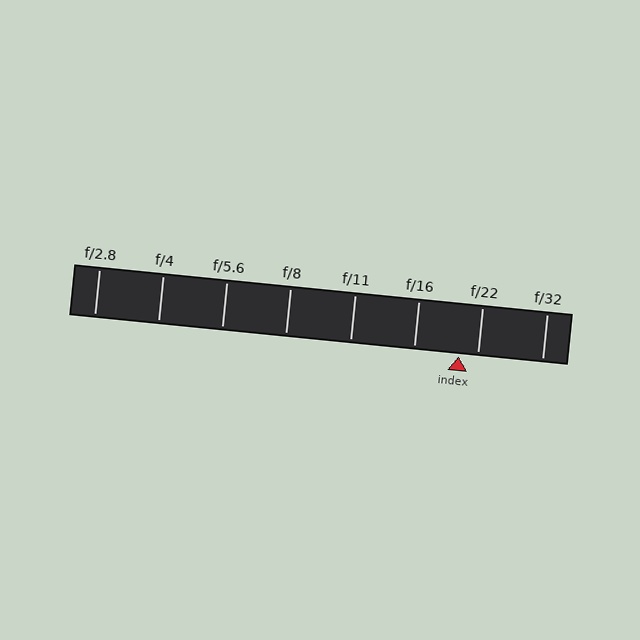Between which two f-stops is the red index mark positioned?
The index mark is between f/16 and f/22.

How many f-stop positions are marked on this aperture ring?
There are 8 f-stop positions marked.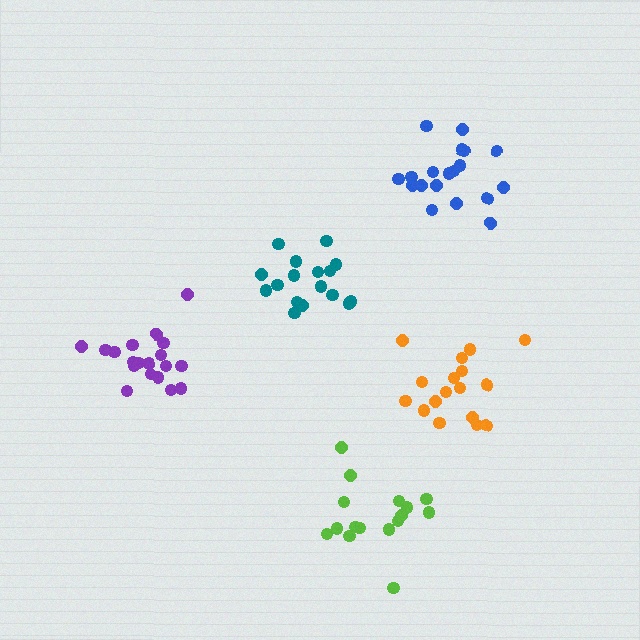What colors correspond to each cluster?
The clusters are colored: teal, lime, purple, orange, blue.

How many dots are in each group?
Group 1: 17 dots, Group 2: 16 dots, Group 3: 19 dots, Group 4: 17 dots, Group 5: 19 dots (88 total).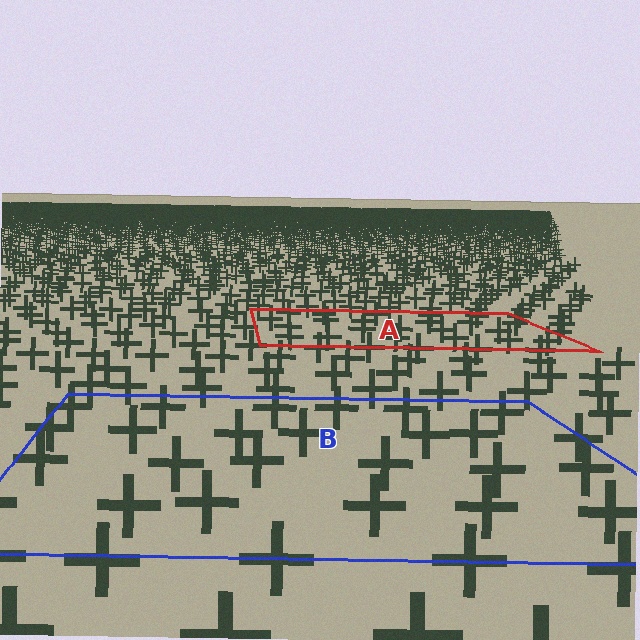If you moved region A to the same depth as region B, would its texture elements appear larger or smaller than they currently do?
They would appear larger. At a closer depth, the same texture elements are projected at a bigger on-screen size.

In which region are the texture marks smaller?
The texture marks are smaller in region A, because it is farther away.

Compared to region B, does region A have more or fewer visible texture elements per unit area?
Region A has more texture elements per unit area — they are packed more densely because it is farther away.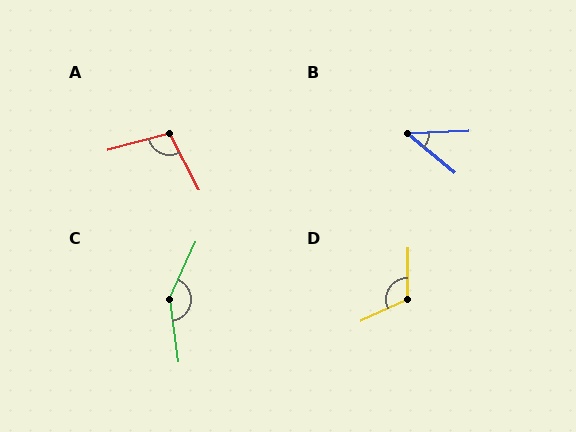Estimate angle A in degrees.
Approximately 103 degrees.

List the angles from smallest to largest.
B (42°), A (103°), D (116°), C (147°).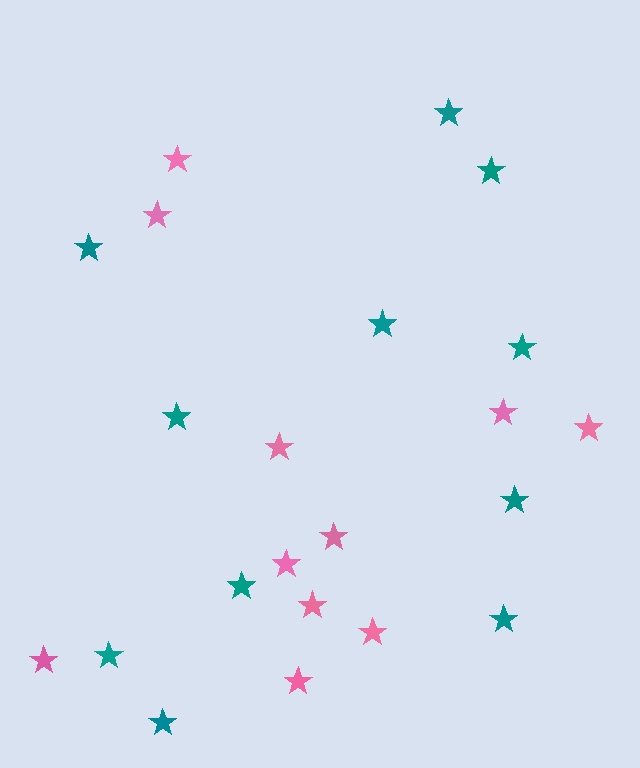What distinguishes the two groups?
There are 2 groups: one group of pink stars (11) and one group of teal stars (11).